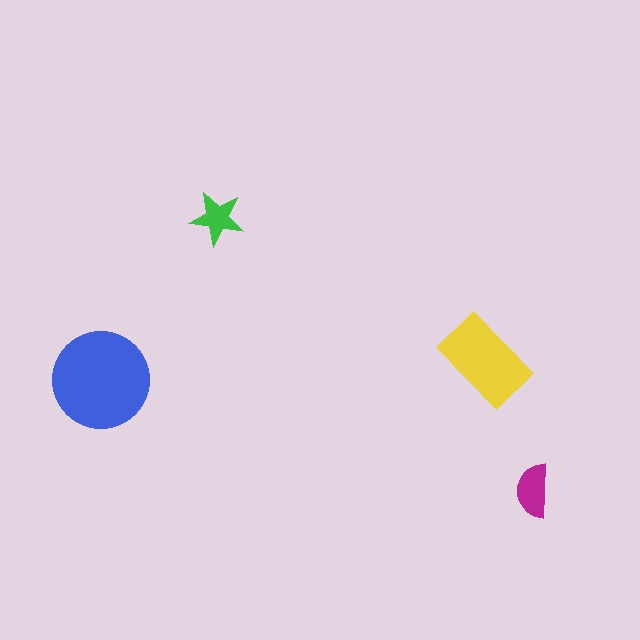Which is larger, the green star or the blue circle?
The blue circle.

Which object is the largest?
The blue circle.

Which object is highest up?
The green star is topmost.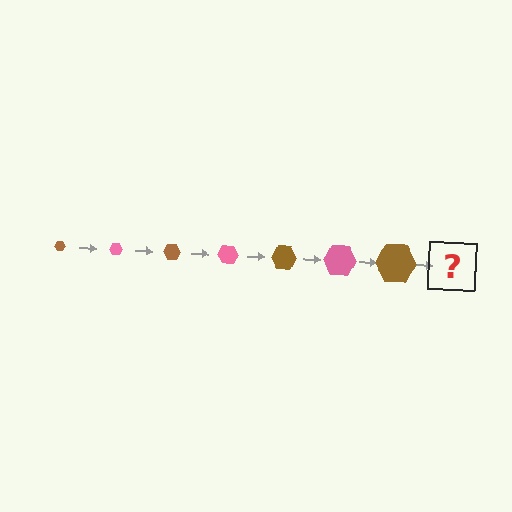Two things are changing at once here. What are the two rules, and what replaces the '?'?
The two rules are that the hexagon grows larger each step and the color cycles through brown and pink. The '?' should be a pink hexagon, larger than the previous one.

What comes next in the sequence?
The next element should be a pink hexagon, larger than the previous one.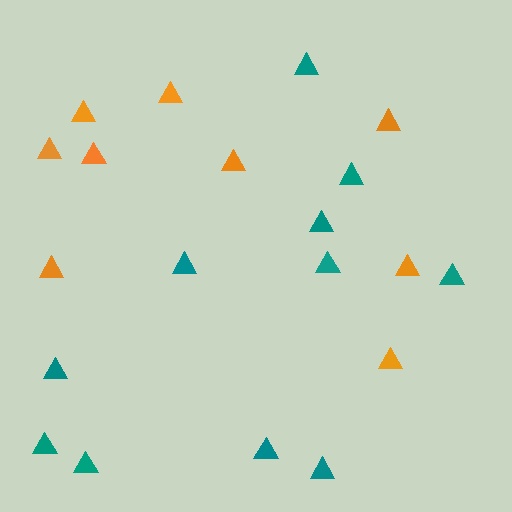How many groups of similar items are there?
There are 2 groups: one group of orange triangles (9) and one group of teal triangles (11).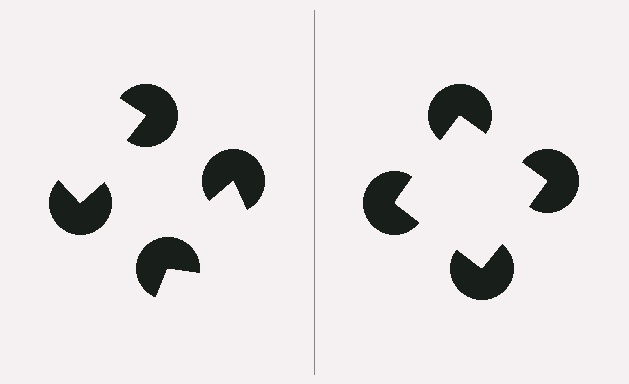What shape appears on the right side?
An illusory square.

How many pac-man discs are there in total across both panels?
8 — 4 on each side.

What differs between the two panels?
The pac-man discs are positioned identically on both sides; only the wedge orientations differ. On the right they align to a square; on the left they are misaligned.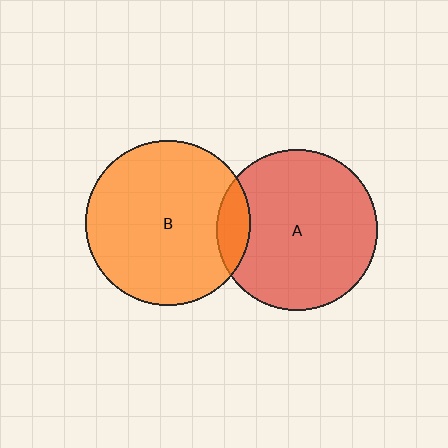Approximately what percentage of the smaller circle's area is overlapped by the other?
Approximately 10%.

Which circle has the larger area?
Circle B (orange).